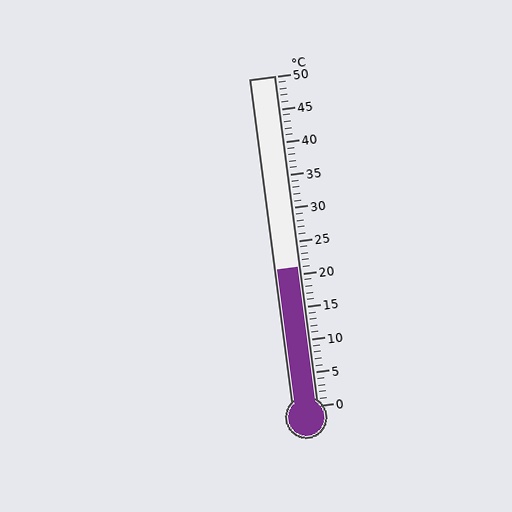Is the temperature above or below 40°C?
The temperature is below 40°C.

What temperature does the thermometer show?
The thermometer shows approximately 21°C.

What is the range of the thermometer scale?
The thermometer scale ranges from 0°C to 50°C.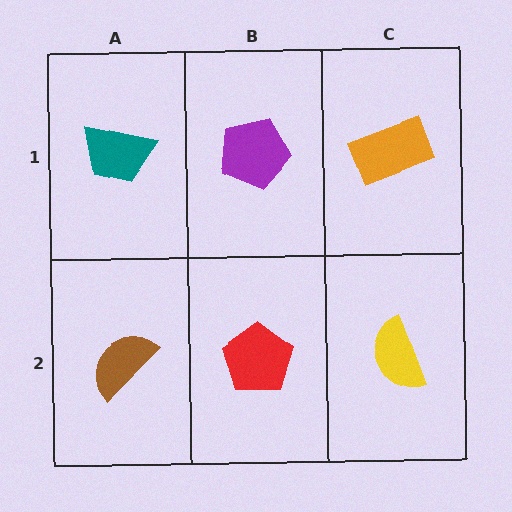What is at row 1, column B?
A purple pentagon.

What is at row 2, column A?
A brown semicircle.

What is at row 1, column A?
A teal trapezoid.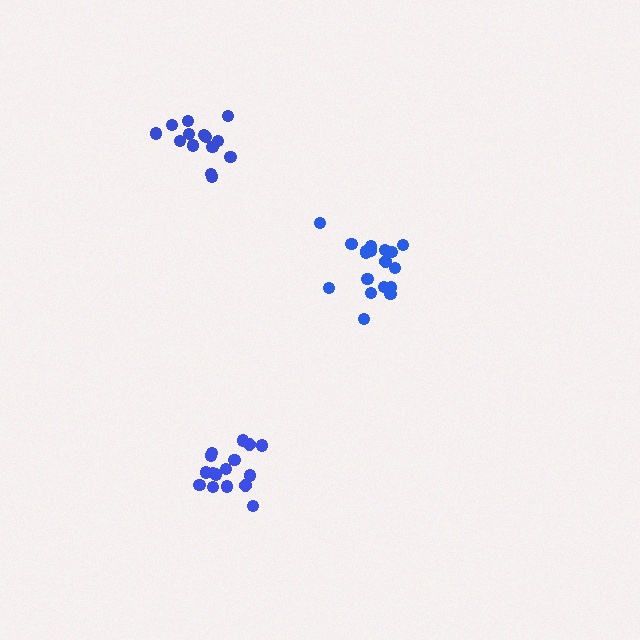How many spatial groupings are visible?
There are 3 spatial groupings.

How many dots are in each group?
Group 1: 18 dots, Group 2: 16 dots, Group 3: 14 dots (48 total).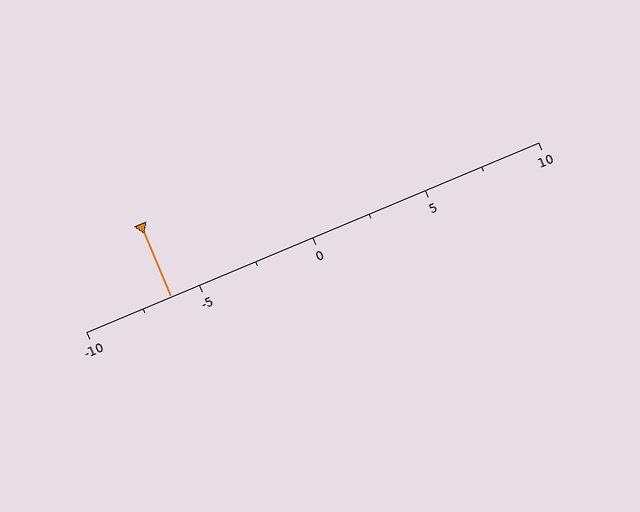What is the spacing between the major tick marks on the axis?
The major ticks are spaced 5 apart.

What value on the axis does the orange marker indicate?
The marker indicates approximately -6.2.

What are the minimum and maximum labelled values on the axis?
The axis runs from -10 to 10.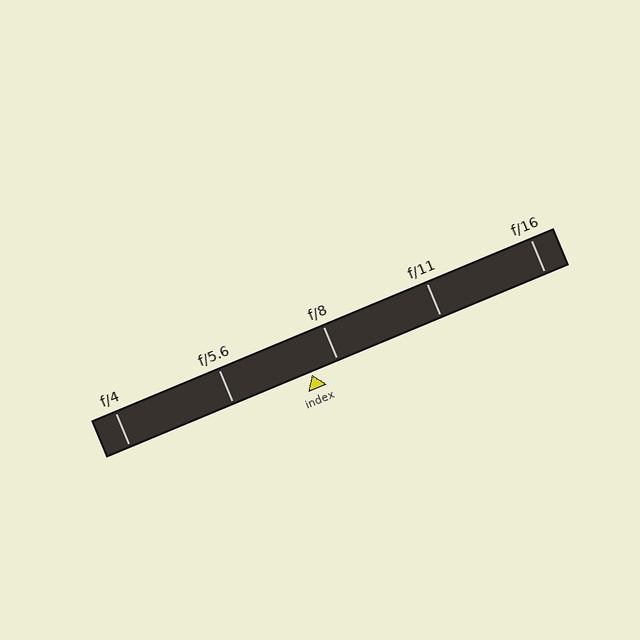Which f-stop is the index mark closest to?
The index mark is closest to f/8.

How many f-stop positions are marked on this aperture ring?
There are 5 f-stop positions marked.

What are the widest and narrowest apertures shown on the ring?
The widest aperture shown is f/4 and the narrowest is f/16.